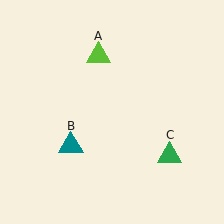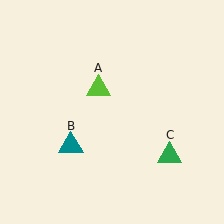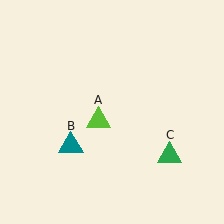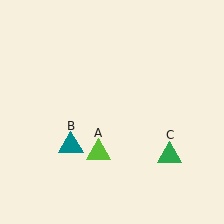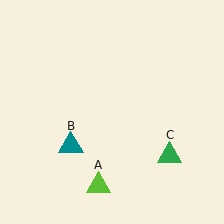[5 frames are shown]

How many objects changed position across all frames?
1 object changed position: lime triangle (object A).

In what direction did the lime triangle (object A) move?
The lime triangle (object A) moved down.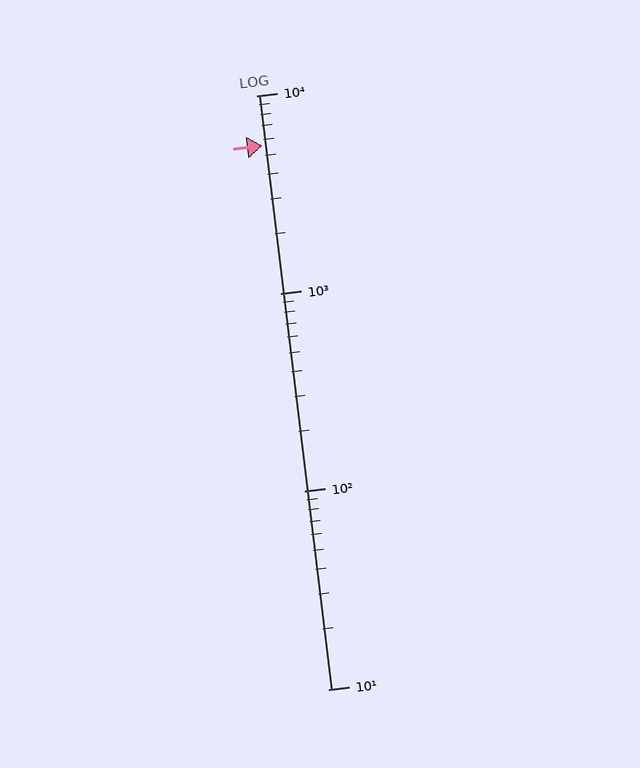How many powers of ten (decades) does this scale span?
The scale spans 3 decades, from 10 to 10000.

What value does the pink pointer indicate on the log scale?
The pointer indicates approximately 5600.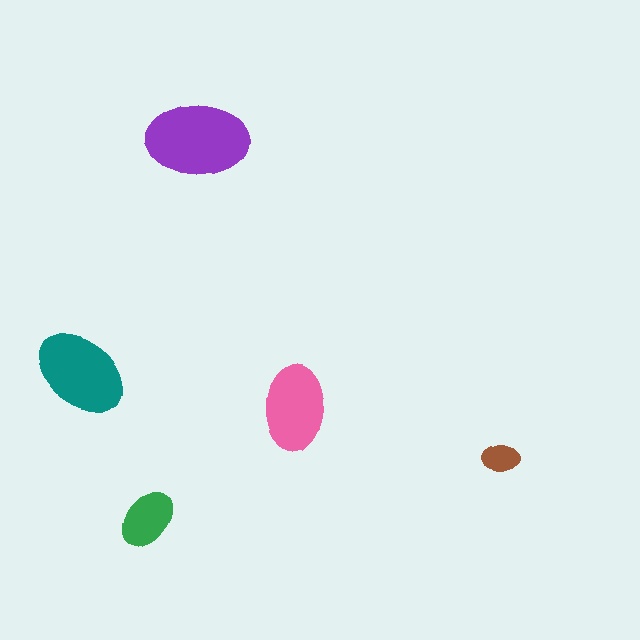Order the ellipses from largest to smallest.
the purple one, the teal one, the pink one, the green one, the brown one.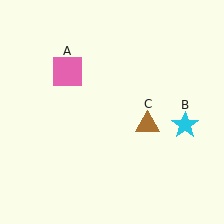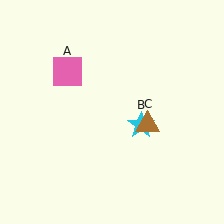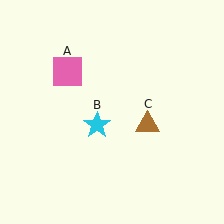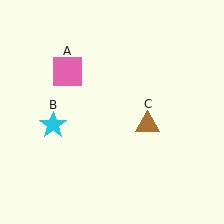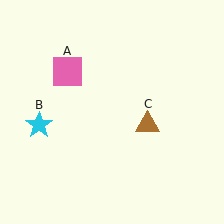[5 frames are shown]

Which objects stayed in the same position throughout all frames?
Pink square (object A) and brown triangle (object C) remained stationary.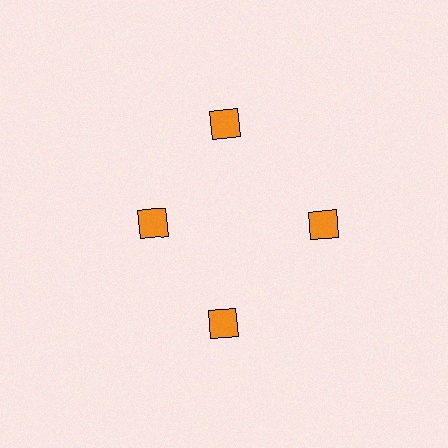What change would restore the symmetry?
The symmetry would be restored by moving it outward, back onto the ring so that all 4 squares sit at equal angles and equal distance from the center.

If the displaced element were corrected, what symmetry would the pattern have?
It would have 4-fold rotational symmetry — the pattern would map onto itself every 90 degrees.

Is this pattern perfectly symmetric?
No. The 4 orange squares are arranged in a ring, but one element near the 9 o'clock position is pulled inward toward the center, breaking the 4-fold rotational symmetry.